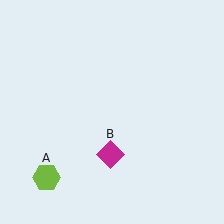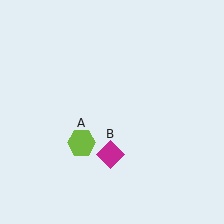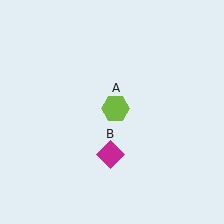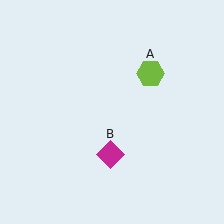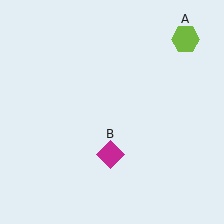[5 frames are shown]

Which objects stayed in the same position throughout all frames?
Magenta diamond (object B) remained stationary.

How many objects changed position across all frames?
1 object changed position: lime hexagon (object A).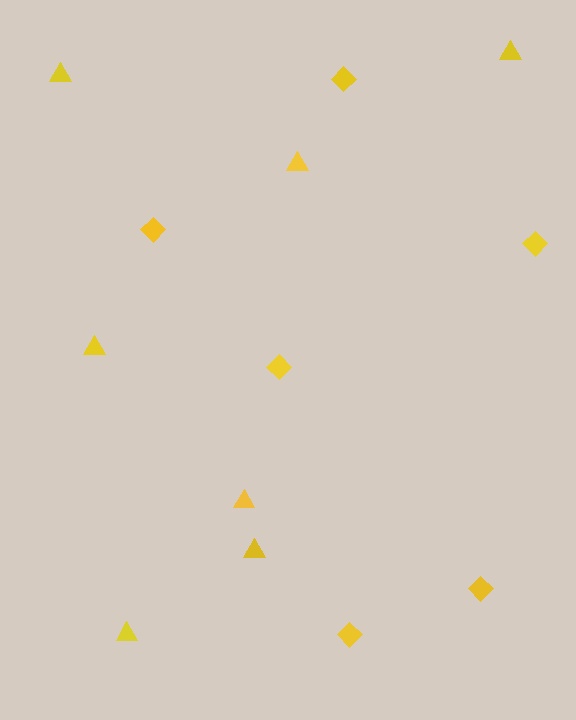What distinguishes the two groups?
There are 2 groups: one group of triangles (7) and one group of diamonds (6).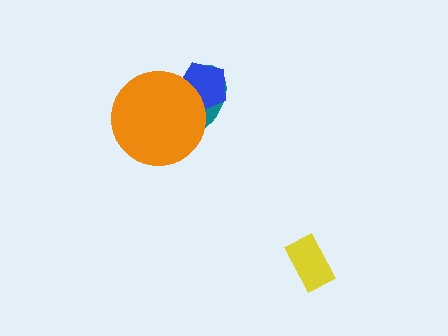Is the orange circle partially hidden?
No, no other shape covers it.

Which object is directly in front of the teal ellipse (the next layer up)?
The blue pentagon is directly in front of the teal ellipse.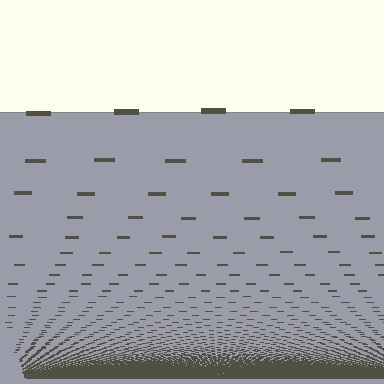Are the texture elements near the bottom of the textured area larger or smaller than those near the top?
Smaller. The gradient is inverted — elements near the bottom are smaller and denser.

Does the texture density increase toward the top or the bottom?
Density increases toward the bottom.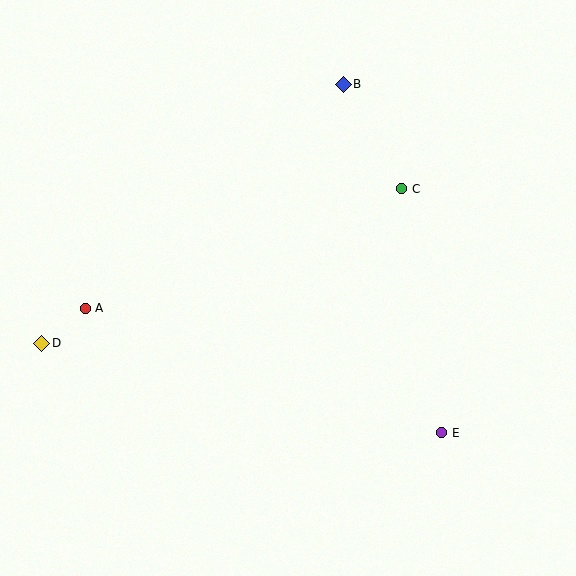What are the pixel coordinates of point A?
Point A is at (85, 308).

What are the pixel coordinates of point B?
Point B is at (343, 84).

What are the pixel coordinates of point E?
Point E is at (442, 433).